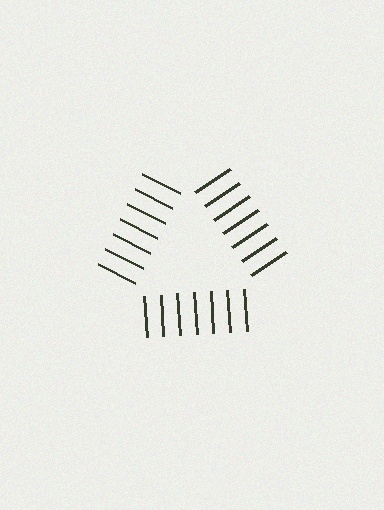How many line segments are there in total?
21 — 7 along each of the 3 edges.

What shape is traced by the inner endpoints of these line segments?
An illusory triangle — the line segments terminate on its edges but no continuous stroke is drawn.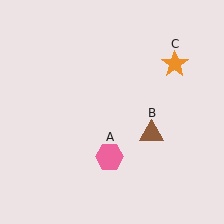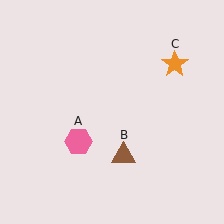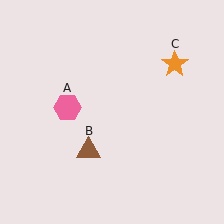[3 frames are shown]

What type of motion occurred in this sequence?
The pink hexagon (object A), brown triangle (object B) rotated clockwise around the center of the scene.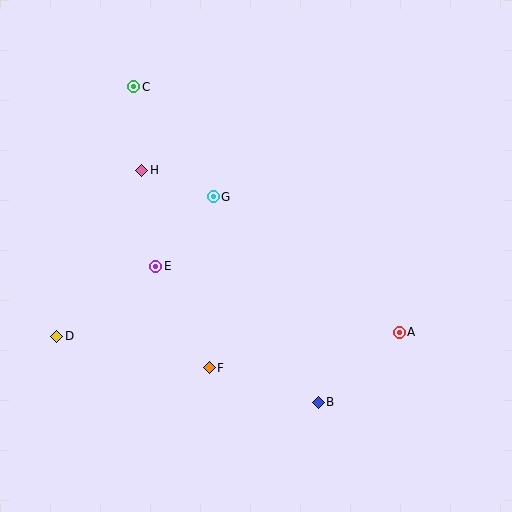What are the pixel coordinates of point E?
Point E is at (156, 266).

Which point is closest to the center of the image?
Point G at (213, 197) is closest to the center.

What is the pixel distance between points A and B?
The distance between A and B is 107 pixels.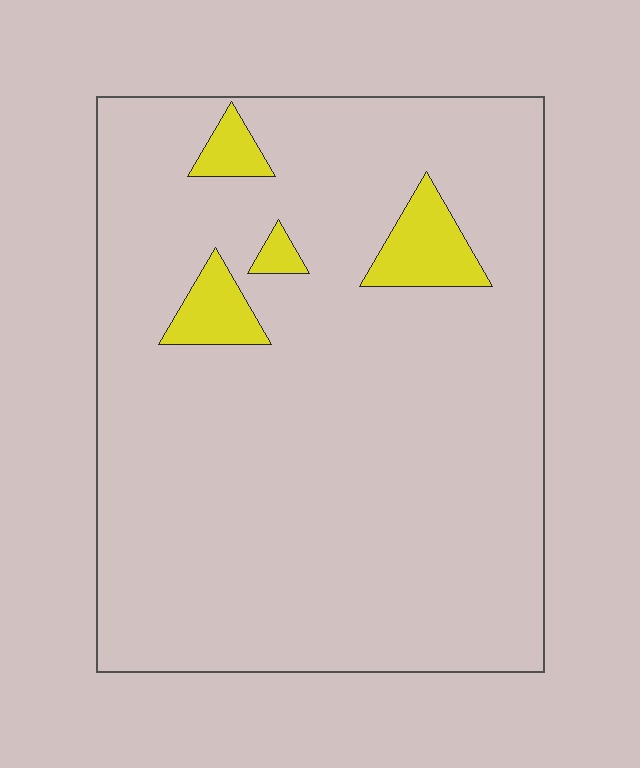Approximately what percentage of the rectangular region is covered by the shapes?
Approximately 5%.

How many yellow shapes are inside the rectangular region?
4.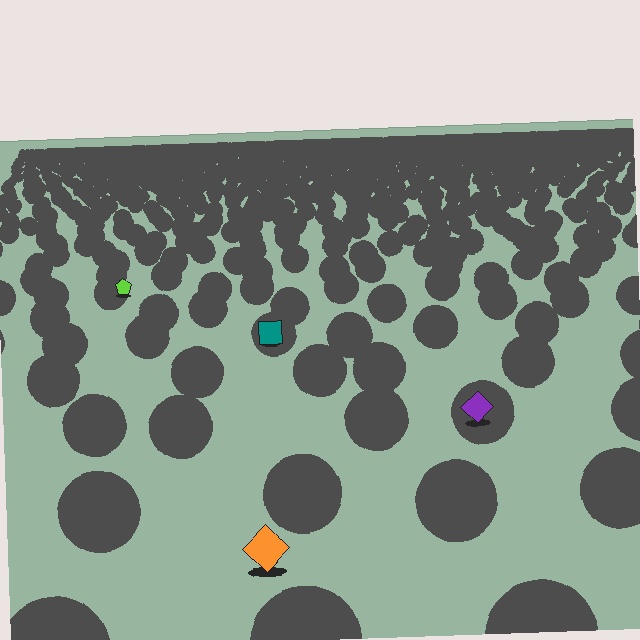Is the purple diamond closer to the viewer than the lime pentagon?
Yes. The purple diamond is closer — you can tell from the texture gradient: the ground texture is coarser near it.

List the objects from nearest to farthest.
From nearest to farthest: the orange diamond, the purple diamond, the teal square, the lime pentagon.